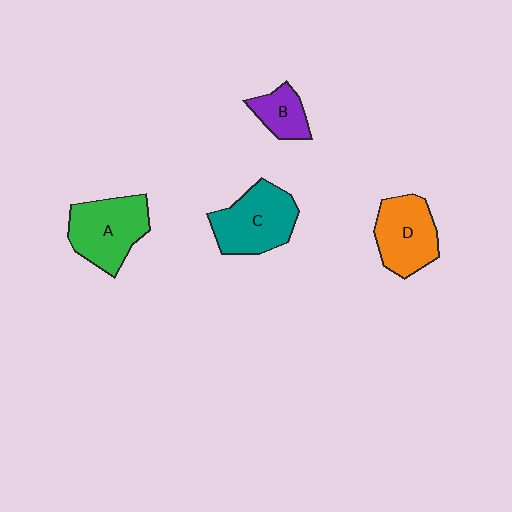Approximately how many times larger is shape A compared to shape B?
Approximately 2.1 times.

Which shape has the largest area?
Shape A (green).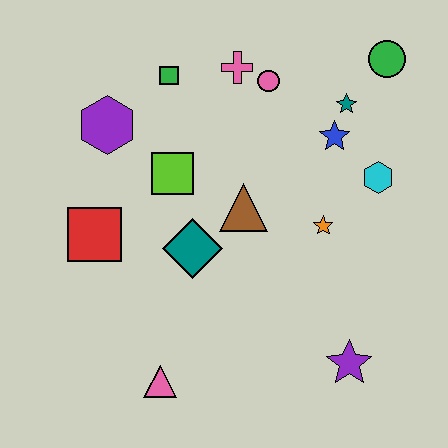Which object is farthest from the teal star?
The pink triangle is farthest from the teal star.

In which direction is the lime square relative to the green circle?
The lime square is to the left of the green circle.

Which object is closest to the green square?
The pink cross is closest to the green square.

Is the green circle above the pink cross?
Yes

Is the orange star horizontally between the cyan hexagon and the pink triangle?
Yes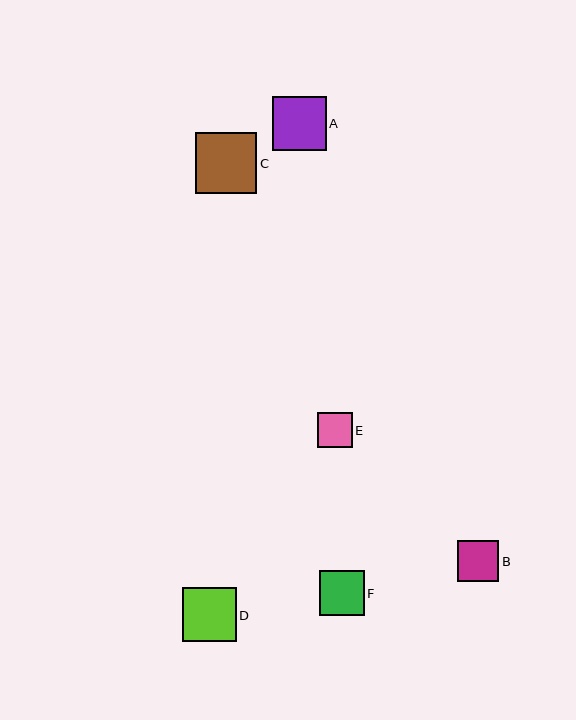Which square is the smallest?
Square E is the smallest with a size of approximately 35 pixels.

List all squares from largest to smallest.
From largest to smallest: C, D, A, F, B, E.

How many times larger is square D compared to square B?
Square D is approximately 1.3 times the size of square B.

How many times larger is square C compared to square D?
Square C is approximately 1.1 times the size of square D.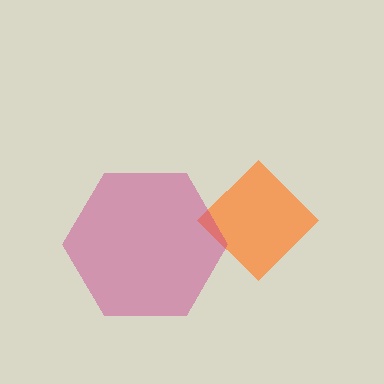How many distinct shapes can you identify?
There are 2 distinct shapes: an orange diamond, a magenta hexagon.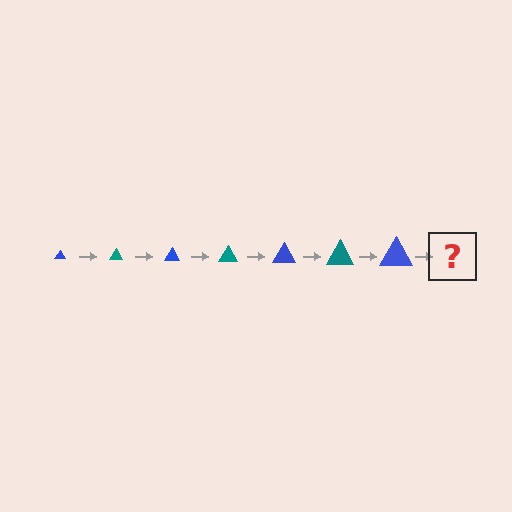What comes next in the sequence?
The next element should be a teal triangle, larger than the previous one.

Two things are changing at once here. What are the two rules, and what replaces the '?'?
The two rules are that the triangle grows larger each step and the color cycles through blue and teal. The '?' should be a teal triangle, larger than the previous one.